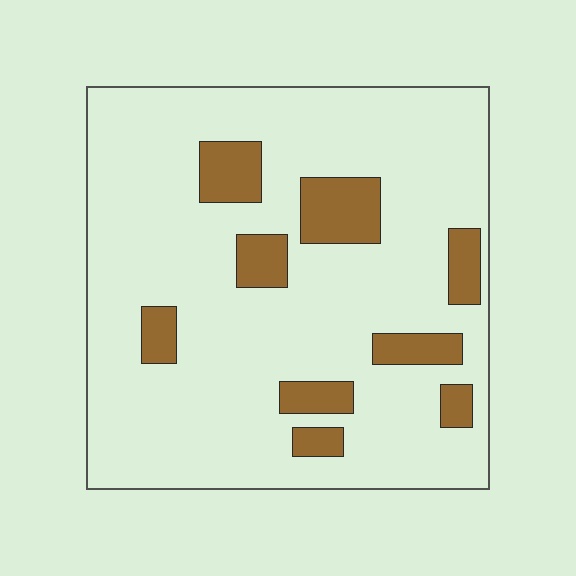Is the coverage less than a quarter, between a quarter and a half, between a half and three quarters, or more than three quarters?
Less than a quarter.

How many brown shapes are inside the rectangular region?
9.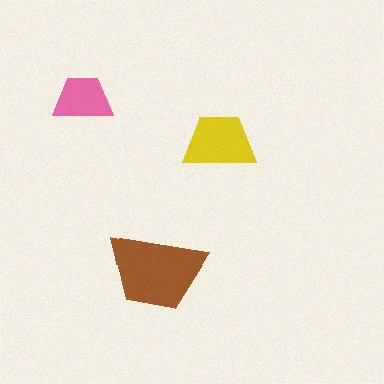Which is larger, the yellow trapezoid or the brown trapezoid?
The brown one.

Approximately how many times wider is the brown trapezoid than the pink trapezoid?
About 1.5 times wider.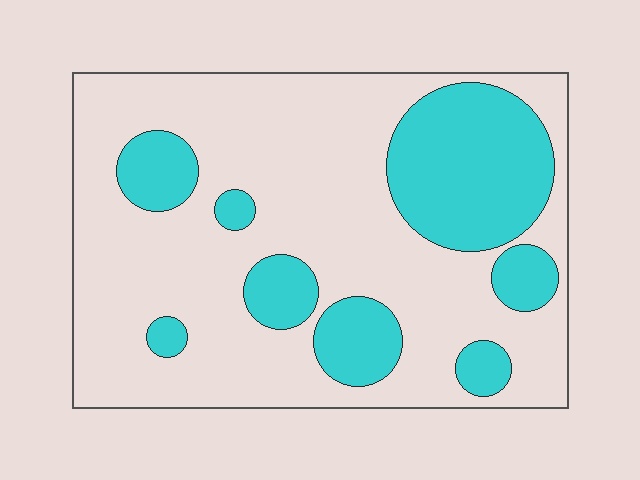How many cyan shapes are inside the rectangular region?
8.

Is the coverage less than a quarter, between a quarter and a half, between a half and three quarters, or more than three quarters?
Between a quarter and a half.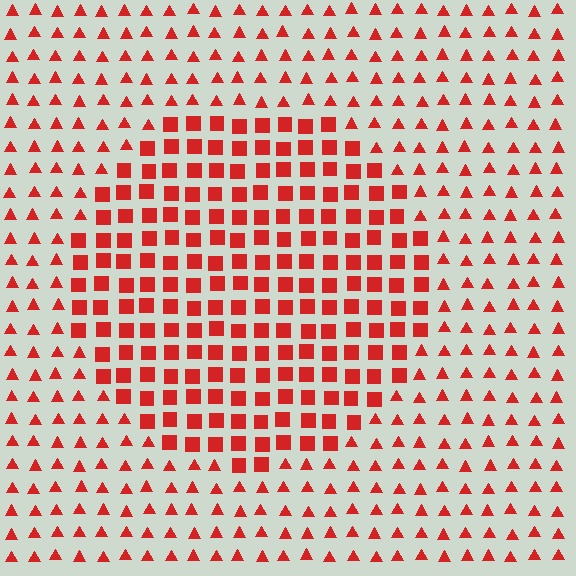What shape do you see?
I see a circle.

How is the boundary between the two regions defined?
The boundary is defined by a change in element shape: squares inside vs. triangles outside. All elements share the same color and spacing.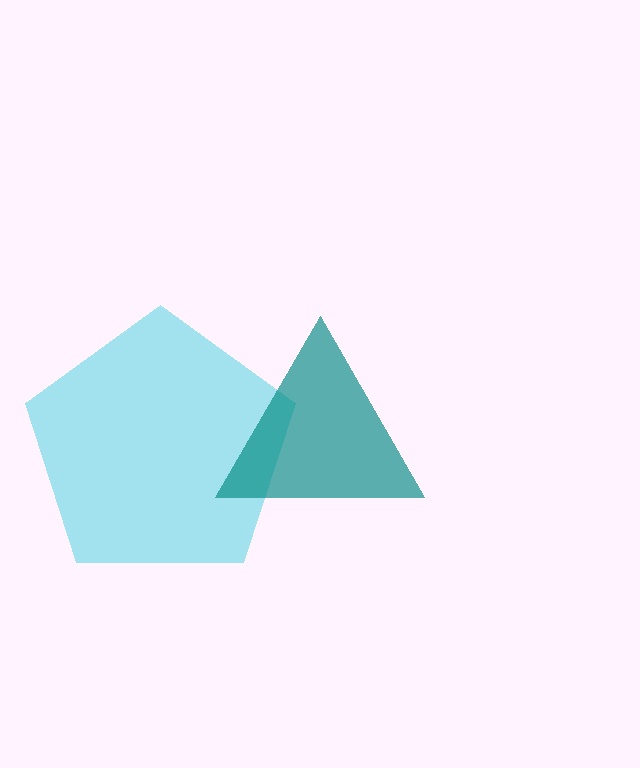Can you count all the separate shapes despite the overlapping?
Yes, there are 2 separate shapes.